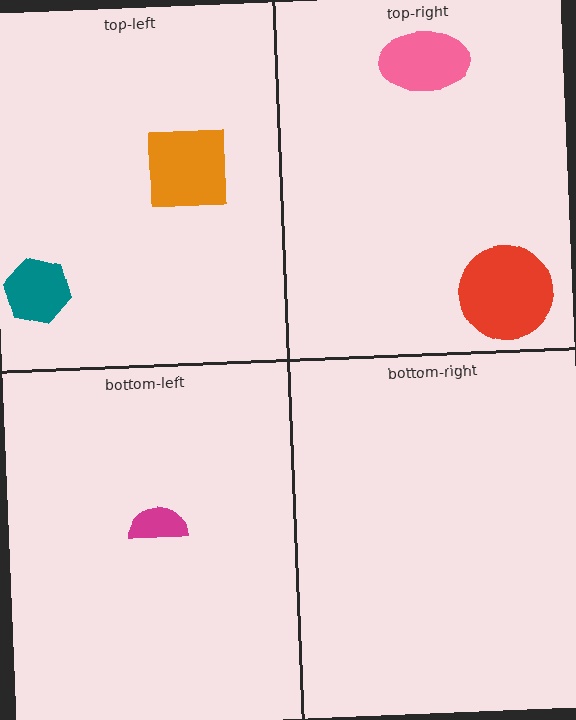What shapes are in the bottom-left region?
The magenta semicircle.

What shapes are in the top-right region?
The red circle, the pink ellipse.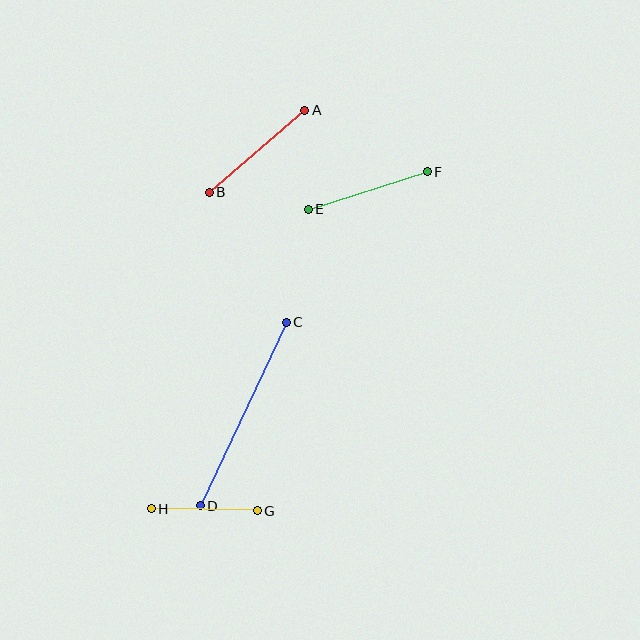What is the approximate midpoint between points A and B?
The midpoint is at approximately (257, 151) pixels.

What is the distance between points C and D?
The distance is approximately 203 pixels.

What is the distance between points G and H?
The distance is approximately 106 pixels.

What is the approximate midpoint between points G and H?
The midpoint is at approximately (204, 510) pixels.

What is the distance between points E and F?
The distance is approximately 125 pixels.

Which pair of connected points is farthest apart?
Points C and D are farthest apart.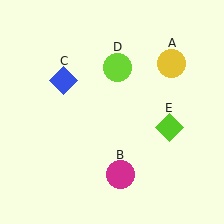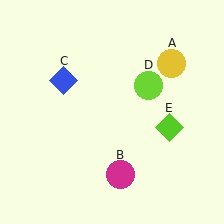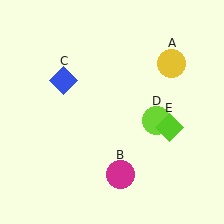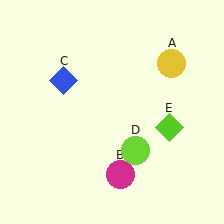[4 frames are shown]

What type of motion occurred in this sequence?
The lime circle (object D) rotated clockwise around the center of the scene.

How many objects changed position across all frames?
1 object changed position: lime circle (object D).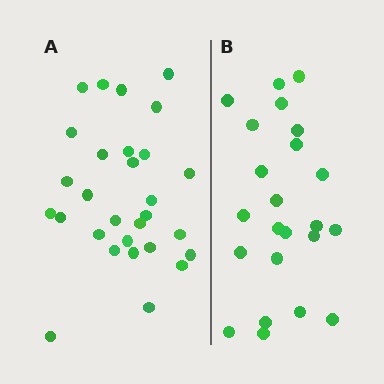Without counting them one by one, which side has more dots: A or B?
Region A (the left region) has more dots.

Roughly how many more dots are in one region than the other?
Region A has about 6 more dots than region B.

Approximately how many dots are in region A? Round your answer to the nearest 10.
About 30 dots. (The exact count is 29, which rounds to 30.)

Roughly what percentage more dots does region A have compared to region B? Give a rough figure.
About 25% more.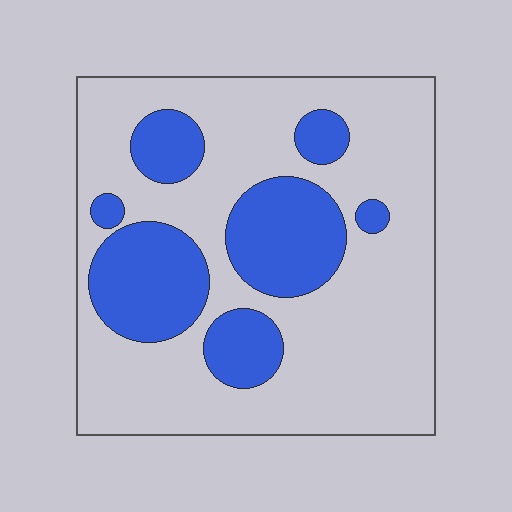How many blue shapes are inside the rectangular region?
7.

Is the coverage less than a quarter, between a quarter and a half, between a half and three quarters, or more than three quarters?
Between a quarter and a half.